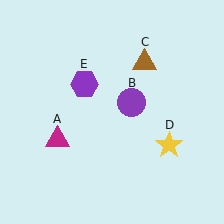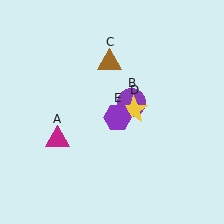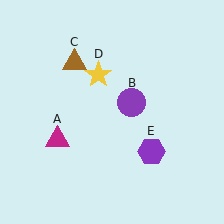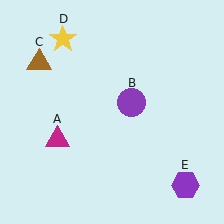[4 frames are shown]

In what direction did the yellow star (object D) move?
The yellow star (object D) moved up and to the left.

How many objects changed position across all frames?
3 objects changed position: brown triangle (object C), yellow star (object D), purple hexagon (object E).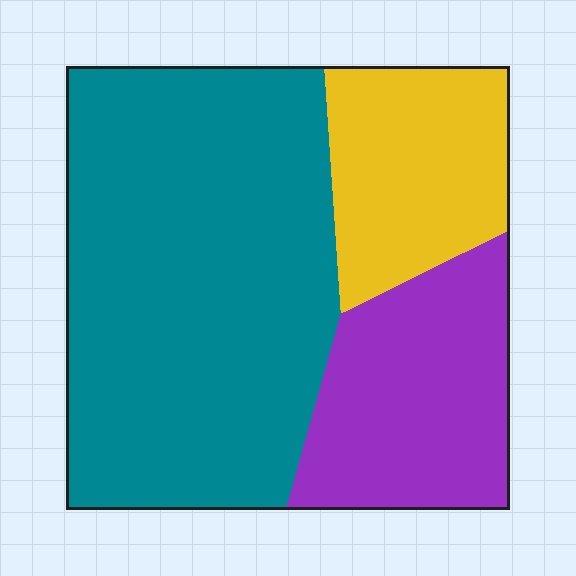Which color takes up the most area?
Teal, at roughly 60%.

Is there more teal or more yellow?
Teal.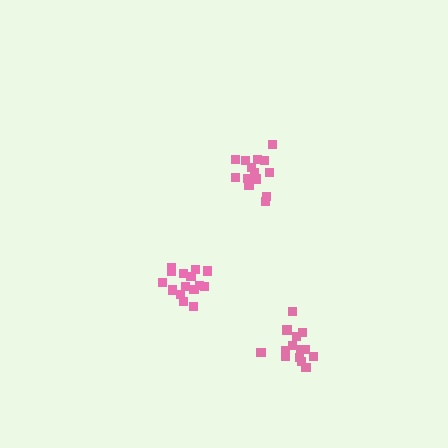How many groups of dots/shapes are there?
There are 3 groups.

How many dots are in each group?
Group 1: 15 dots, Group 2: 15 dots, Group 3: 15 dots (45 total).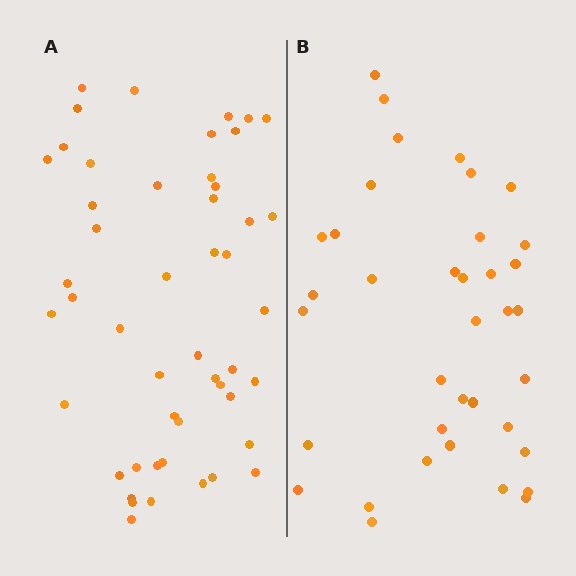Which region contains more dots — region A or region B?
Region A (the left region) has more dots.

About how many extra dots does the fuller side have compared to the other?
Region A has roughly 12 or so more dots than region B.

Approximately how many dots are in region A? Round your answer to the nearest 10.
About 50 dots. (The exact count is 49, which rounds to 50.)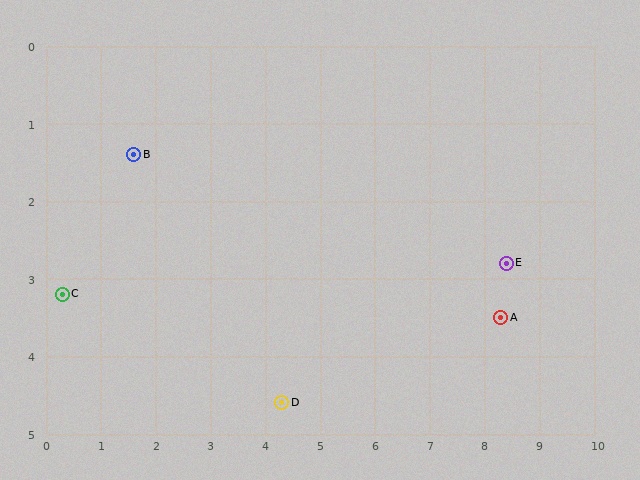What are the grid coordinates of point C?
Point C is at approximately (0.3, 3.2).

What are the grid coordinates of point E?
Point E is at approximately (8.4, 2.8).